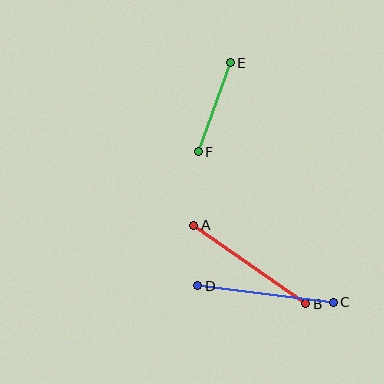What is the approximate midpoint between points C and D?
The midpoint is at approximately (266, 294) pixels.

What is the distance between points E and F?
The distance is approximately 95 pixels.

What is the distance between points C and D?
The distance is approximately 137 pixels.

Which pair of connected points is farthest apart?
Points C and D are farthest apart.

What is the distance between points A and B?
The distance is approximately 137 pixels.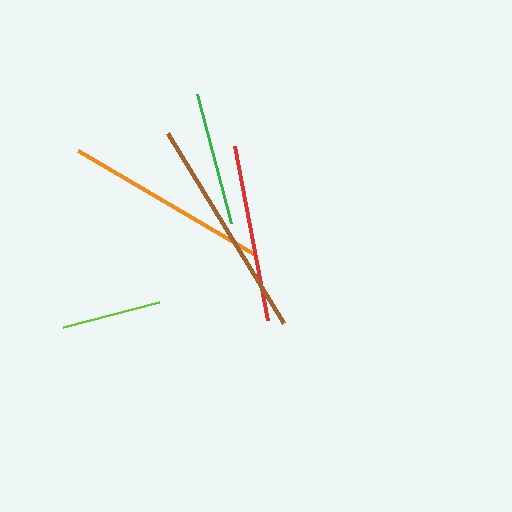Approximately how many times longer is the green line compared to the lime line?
The green line is approximately 1.3 times the length of the lime line.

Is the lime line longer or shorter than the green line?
The green line is longer than the lime line.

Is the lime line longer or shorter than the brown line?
The brown line is longer than the lime line.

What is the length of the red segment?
The red segment is approximately 177 pixels long.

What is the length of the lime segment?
The lime segment is approximately 99 pixels long.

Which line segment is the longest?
The brown line is the longest at approximately 222 pixels.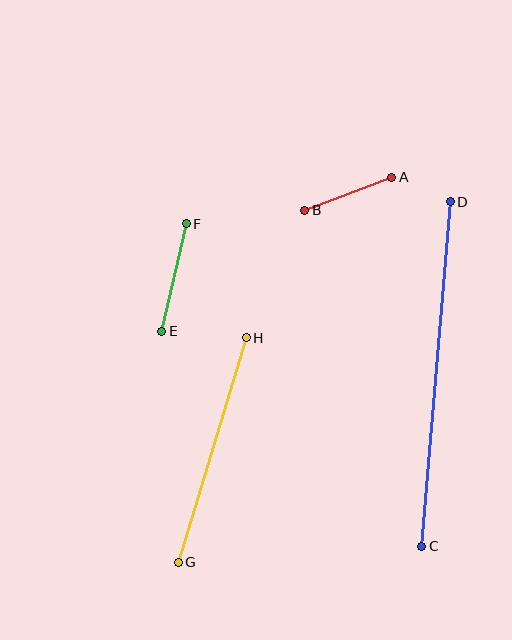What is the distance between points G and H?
The distance is approximately 235 pixels.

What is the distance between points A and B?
The distance is approximately 93 pixels.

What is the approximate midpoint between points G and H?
The midpoint is at approximately (212, 450) pixels.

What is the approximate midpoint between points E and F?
The midpoint is at approximately (174, 277) pixels.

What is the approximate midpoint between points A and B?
The midpoint is at approximately (348, 194) pixels.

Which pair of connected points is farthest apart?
Points C and D are farthest apart.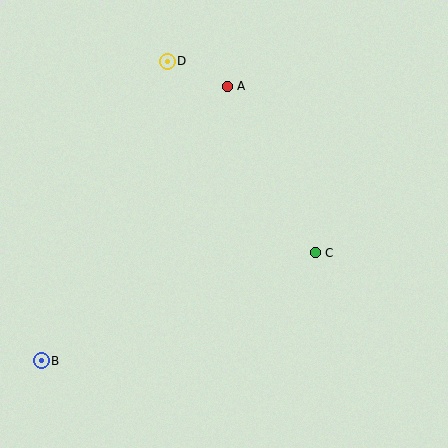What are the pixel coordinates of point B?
Point B is at (41, 361).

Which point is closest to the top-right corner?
Point A is closest to the top-right corner.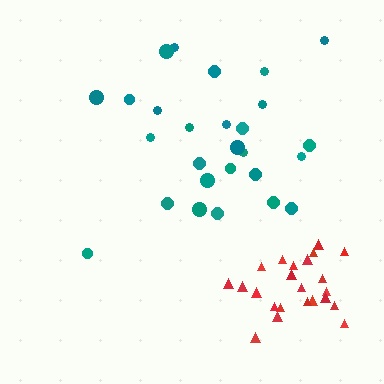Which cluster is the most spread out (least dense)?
Teal.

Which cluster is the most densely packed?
Red.